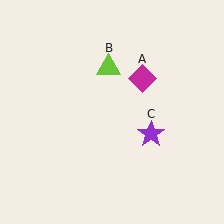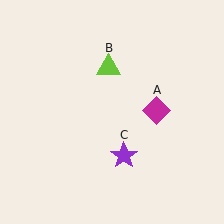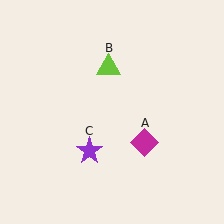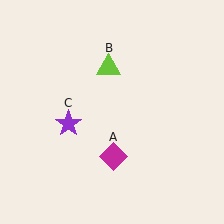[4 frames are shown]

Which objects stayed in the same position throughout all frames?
Lime triangle (object B) remained stationary.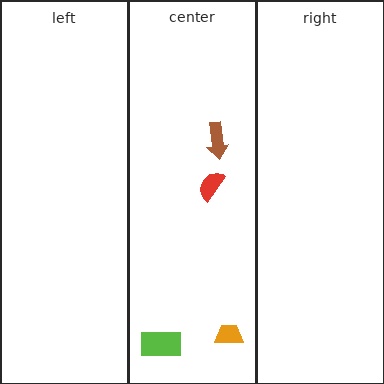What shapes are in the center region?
The brown arrow, the orange trapezoid, the lime rectangle, the red semicircle.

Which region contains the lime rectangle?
The center region.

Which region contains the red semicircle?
The center region.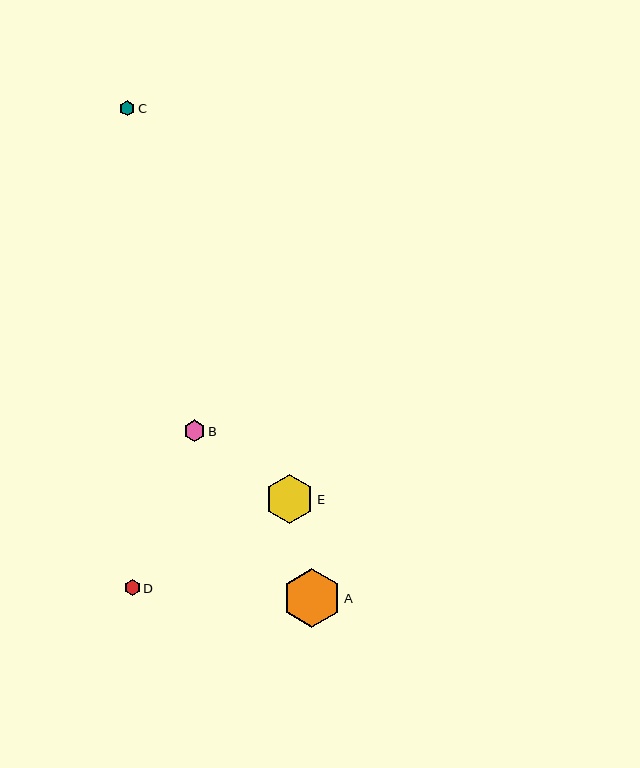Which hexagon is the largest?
Hexagon A is the largest with a size of approximately 59 pixels.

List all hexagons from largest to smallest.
From largest to smallest: A, E, B, D, C.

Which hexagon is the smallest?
Hexagon C is the smallest with a size of approximately 15 pixels.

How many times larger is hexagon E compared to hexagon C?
Hexagon E is approximately 3.2 times the size of hexagon C.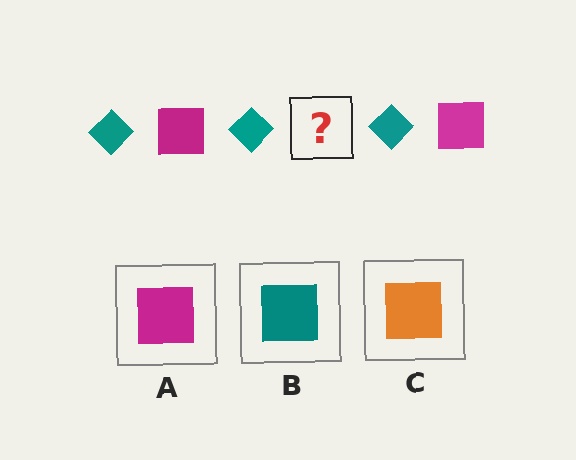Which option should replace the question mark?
Option A.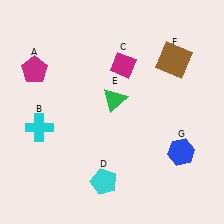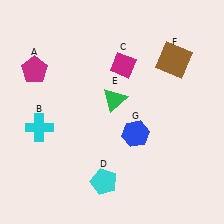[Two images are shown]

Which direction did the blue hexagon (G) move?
The blue hexagon (G) moved left.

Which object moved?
The blue hexagon (G) moved left.